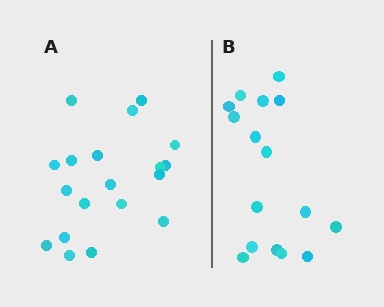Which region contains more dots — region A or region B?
Region A (the left region) has more dots.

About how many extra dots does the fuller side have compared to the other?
Region A has just a few more — roughly 2 or 3 more dots than region B.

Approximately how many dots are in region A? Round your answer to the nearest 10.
About 20 dots. (The exact count is 19, which rounds to 20.)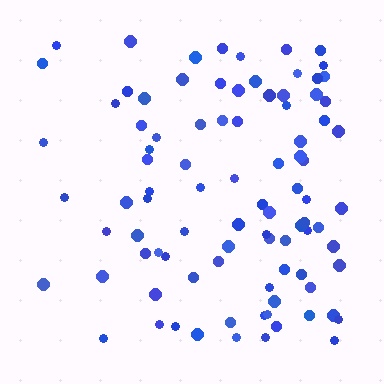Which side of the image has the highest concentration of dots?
The right.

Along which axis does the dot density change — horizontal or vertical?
Horizontal.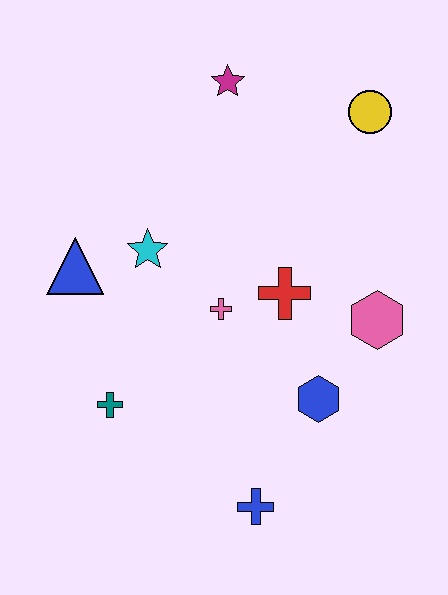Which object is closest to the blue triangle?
The cyan star is closest to the blue triangle.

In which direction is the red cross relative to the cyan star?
The red cross is to the right of the cyan star.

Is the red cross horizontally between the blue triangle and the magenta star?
No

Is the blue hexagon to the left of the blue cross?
No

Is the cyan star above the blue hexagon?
Yes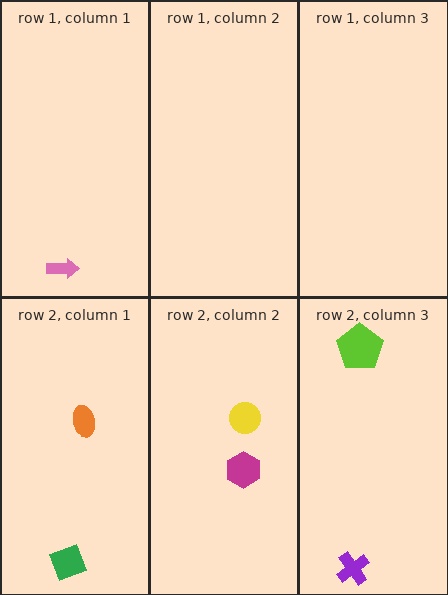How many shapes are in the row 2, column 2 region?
2.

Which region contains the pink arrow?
The row 1, column 1 region.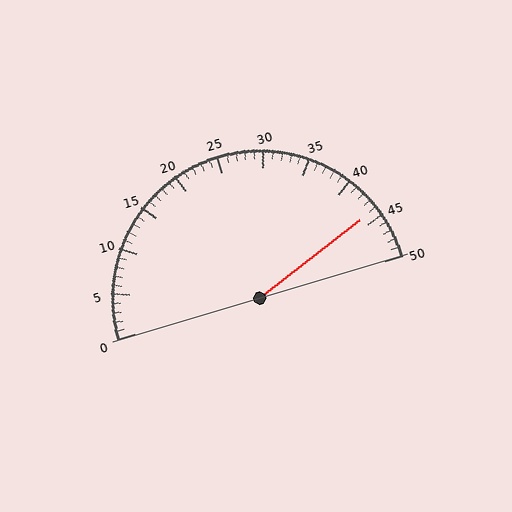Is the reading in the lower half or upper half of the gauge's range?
The reading is in the upper half of the range (0 to 50).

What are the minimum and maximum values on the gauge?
The gauge ranges from 0 to 50.